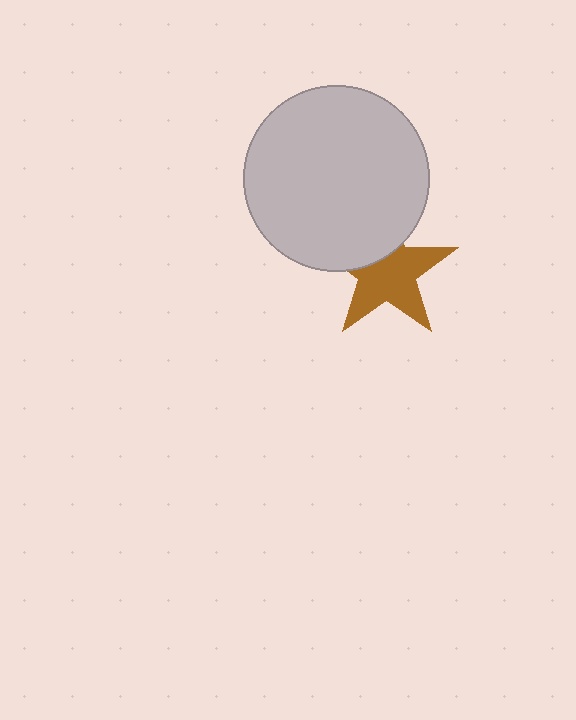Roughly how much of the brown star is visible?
Most of it is visible (roughly 68%).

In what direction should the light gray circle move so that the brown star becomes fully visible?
The light gray circle should move up. That is the shortest direction to clear the overlap and leave the brown star fully visible.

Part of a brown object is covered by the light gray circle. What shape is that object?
It is a star.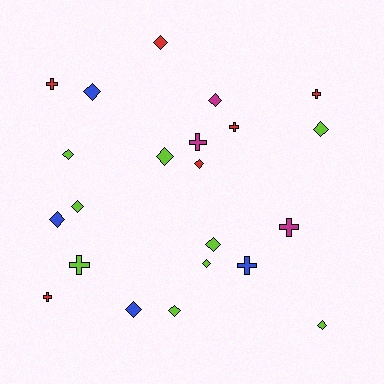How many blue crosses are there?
There is 1 blue cross.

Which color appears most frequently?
Lime, with 9 objects.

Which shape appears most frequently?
Diamond, with 14 objects.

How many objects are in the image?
There are 22 objects.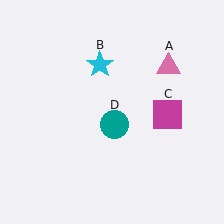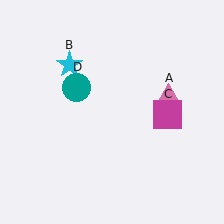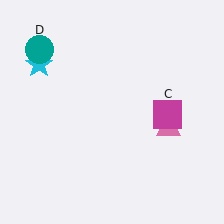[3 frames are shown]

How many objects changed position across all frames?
3 objects changed position: pink triangle (object A), cyan star (object B), teal circle (object D).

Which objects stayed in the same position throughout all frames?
Magenta square (object C) remained stationary.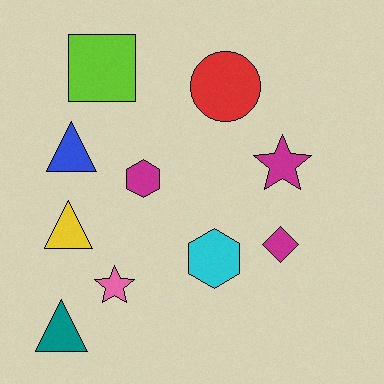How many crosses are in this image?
There are no crosses.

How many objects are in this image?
There are 10 objects.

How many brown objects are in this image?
There are no brown objects.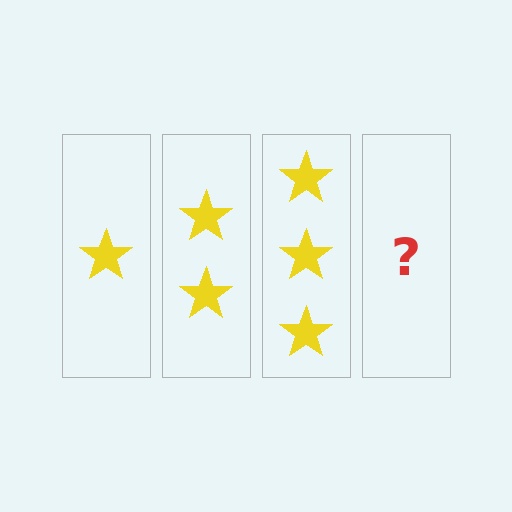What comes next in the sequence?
The next element should be 4 stars.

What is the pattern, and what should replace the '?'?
The pattern is that each step adds one more star. The '?' should be 4 stars.